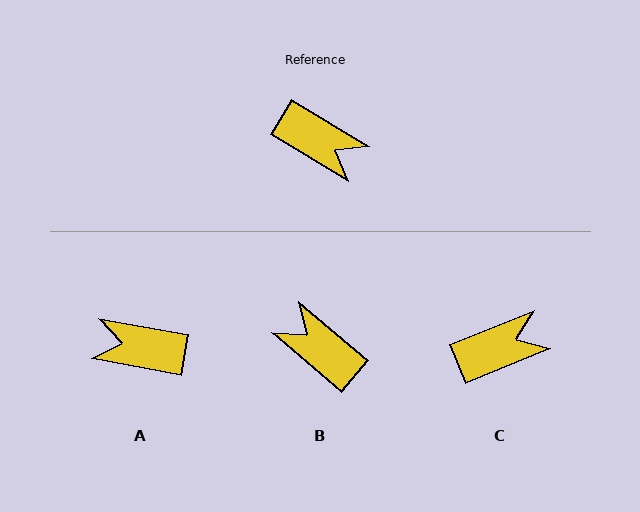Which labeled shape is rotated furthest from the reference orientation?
B, about 170 degrees away.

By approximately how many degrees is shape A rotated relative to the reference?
Approximately 159 degrees clockwise.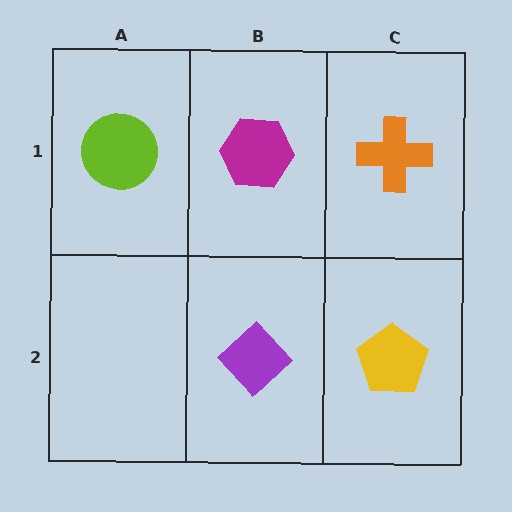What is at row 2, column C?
A yellow pentagon.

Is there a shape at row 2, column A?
No, that cell is empty.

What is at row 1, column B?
A magenta hexagon.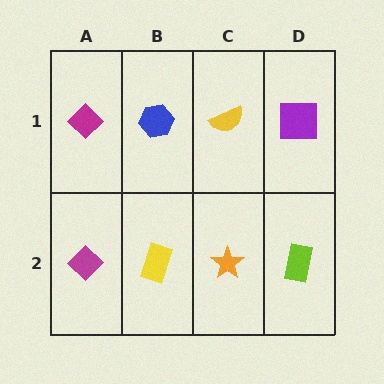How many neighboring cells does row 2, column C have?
3.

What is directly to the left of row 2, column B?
A magenta diamond.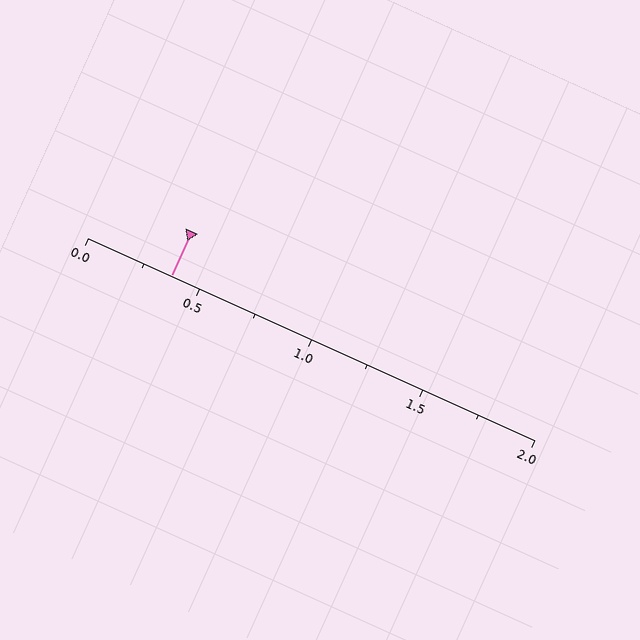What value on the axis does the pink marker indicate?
The marker indicates approximately 0.38.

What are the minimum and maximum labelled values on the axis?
The axis runs from 0.0 to 2.0.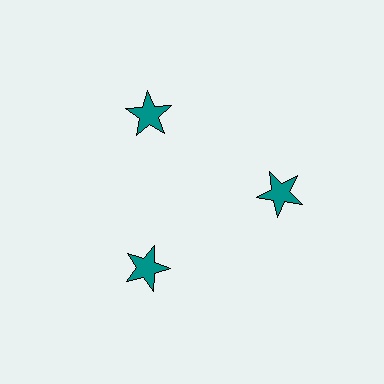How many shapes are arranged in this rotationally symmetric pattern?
There are 3 shapes, arranged in 3 groups of 1.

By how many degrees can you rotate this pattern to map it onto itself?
The pattern maps onto itself every 120 degrees of rotation.